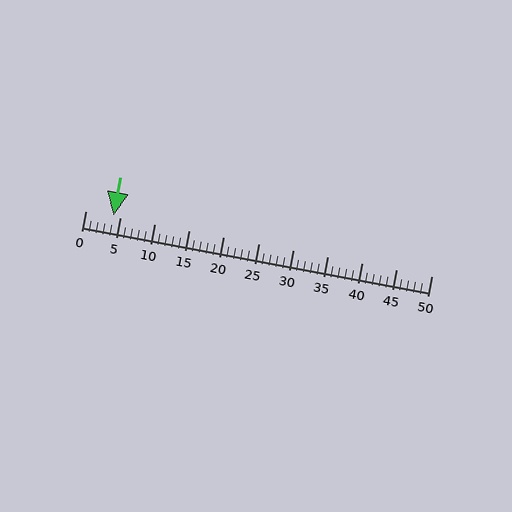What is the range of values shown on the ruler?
The ruler shows values from 0 to 50.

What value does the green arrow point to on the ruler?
The green arrow points to approximately 4.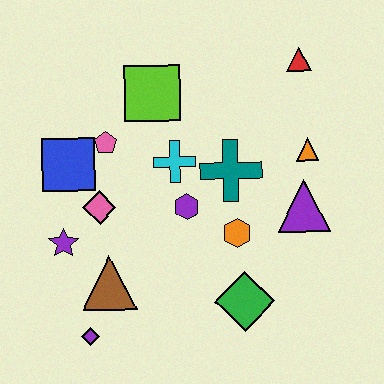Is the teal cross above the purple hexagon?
Yes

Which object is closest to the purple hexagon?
The cyan cross is closest to the purple hexagon.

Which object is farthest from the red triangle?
The purple diamond is farthest from the red triangle.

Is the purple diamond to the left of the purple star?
No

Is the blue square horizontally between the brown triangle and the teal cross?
No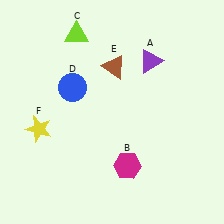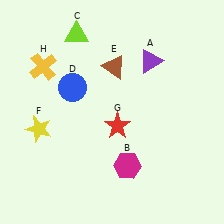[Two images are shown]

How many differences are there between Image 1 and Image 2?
There are 2 differences between the two images.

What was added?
A red star (G), a yellow cross (H) were added in Image 2.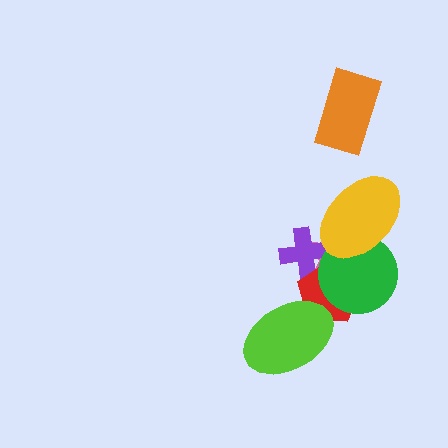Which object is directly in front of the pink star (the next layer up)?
The purple cross is directly in front of the pink star.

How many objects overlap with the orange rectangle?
0 objects overlap with the orange rectangle.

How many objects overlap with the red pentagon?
4 objects overlap with the red pentagon.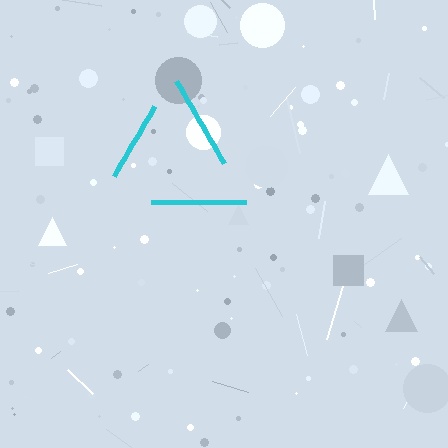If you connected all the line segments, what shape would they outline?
They would outline a triangle.